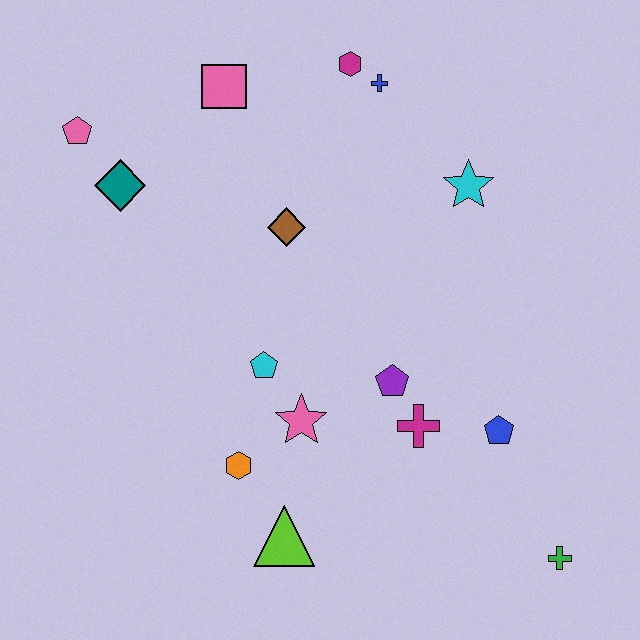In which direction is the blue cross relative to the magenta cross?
The blue cross is above the magenta cross.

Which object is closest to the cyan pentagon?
The pink star is closest to the cyan pentagon.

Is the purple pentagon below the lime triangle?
No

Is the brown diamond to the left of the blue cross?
Yes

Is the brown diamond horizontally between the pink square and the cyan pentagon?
No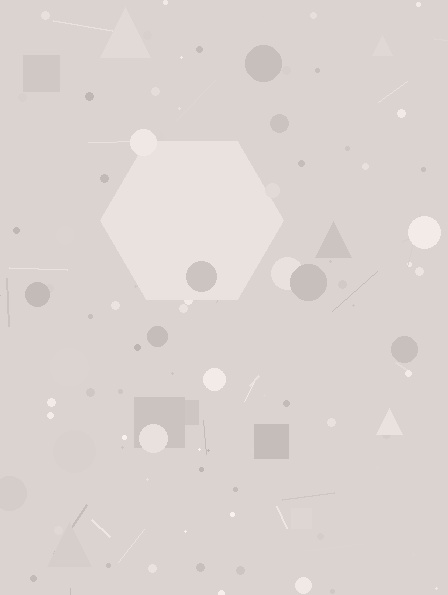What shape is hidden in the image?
A hexagon is hidden in the image.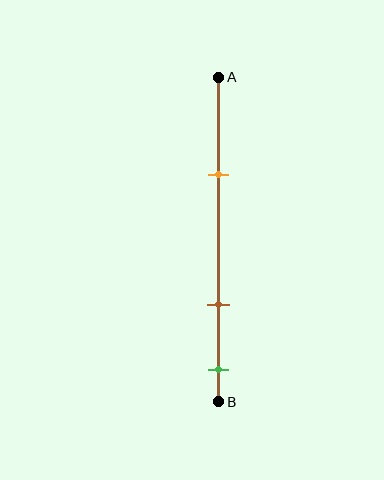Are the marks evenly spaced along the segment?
No, the marks are not evenly spaced.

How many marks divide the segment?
There are 3 marks dividing the segment.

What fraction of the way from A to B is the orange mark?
The orange mark is approximately 30% (0.3) of the way from A to B.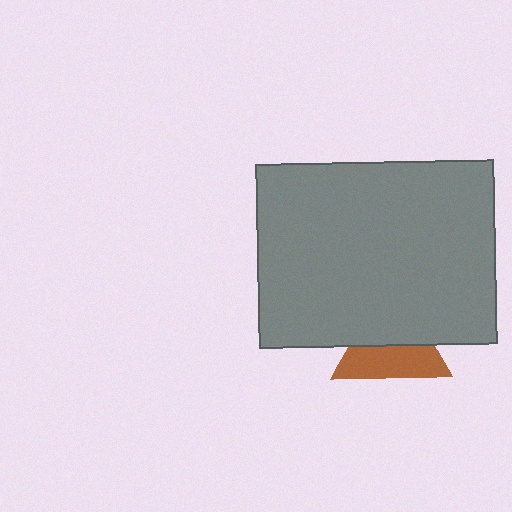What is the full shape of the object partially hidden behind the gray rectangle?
The partially hidden object is a brown triangle.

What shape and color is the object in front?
The object in front is a gray rectangle.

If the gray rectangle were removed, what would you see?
You would see the complete brown triangle.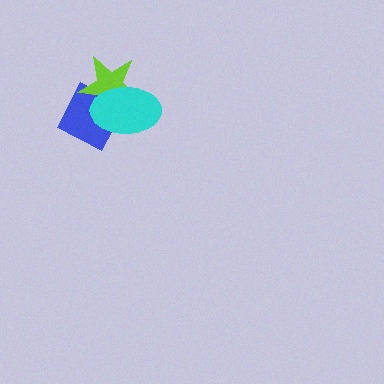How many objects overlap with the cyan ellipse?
2 objects overlap with the cyan ellipse.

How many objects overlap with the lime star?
2 objects overlap with the lime star.